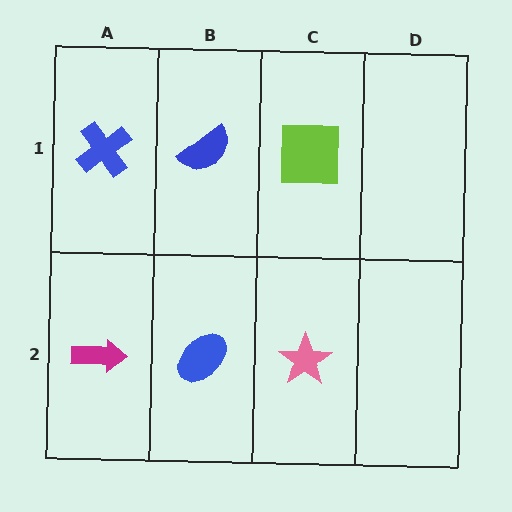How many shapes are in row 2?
3 shapes.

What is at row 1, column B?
A blue semicircle.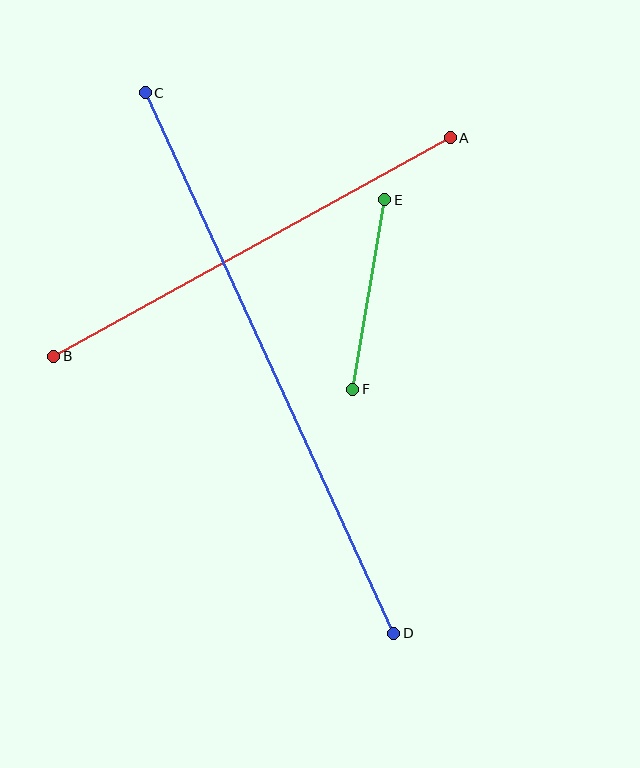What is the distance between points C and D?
The distance is approximately 595 pixels.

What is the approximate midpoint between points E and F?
The midpoint is at approximately (369, 294) pixels.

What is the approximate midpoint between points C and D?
The midpoint is at approximately (269, 363) pixels.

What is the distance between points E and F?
The distance is approximately 192 pixels.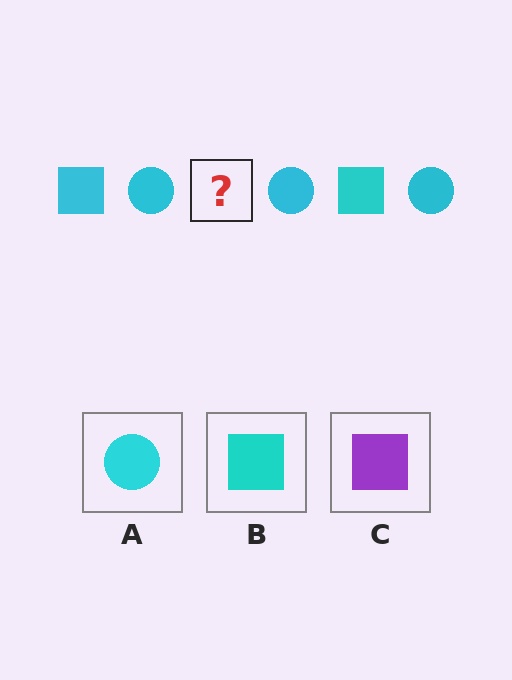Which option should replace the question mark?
Option B.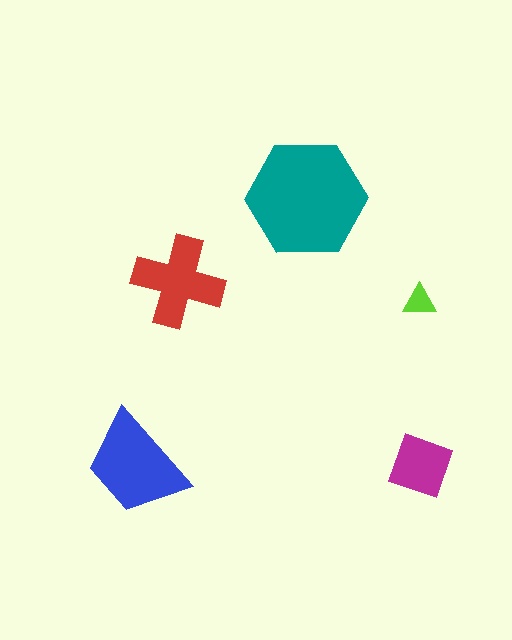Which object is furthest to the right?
The magenta square is rightmost.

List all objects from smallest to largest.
The lime triangle, the magenta square, the red cross, the blue trapezoid, the teal hexagon.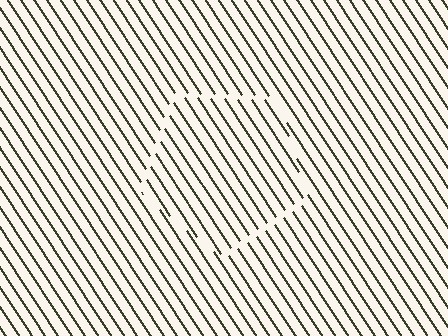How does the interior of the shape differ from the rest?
The interior of the shape contains the same grating, shifted by half a period — the contour is defined by the phase discontinuity where line-ends from the inner and outer gratings abut.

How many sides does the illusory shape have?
5 sides — the line-ends trace a pentagon.